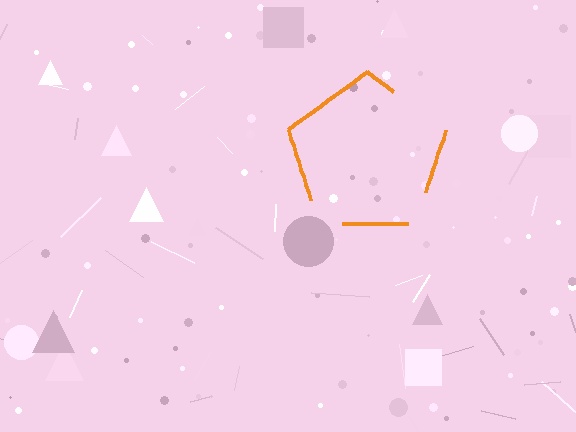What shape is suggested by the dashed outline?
The dashed outline suggests a pentagon.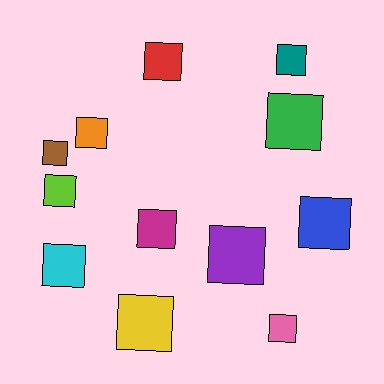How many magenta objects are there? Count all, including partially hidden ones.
There is 1 magenta object.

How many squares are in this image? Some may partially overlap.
There are 12 squares.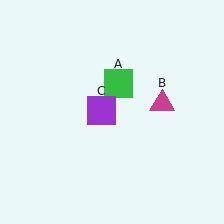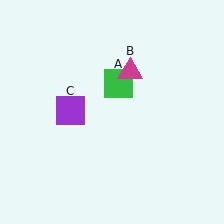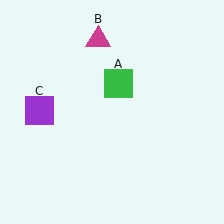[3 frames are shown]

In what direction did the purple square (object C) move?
The purple square (object C) moved left.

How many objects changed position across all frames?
2 objects changed position: magenta triangle (object B), purple square (object C).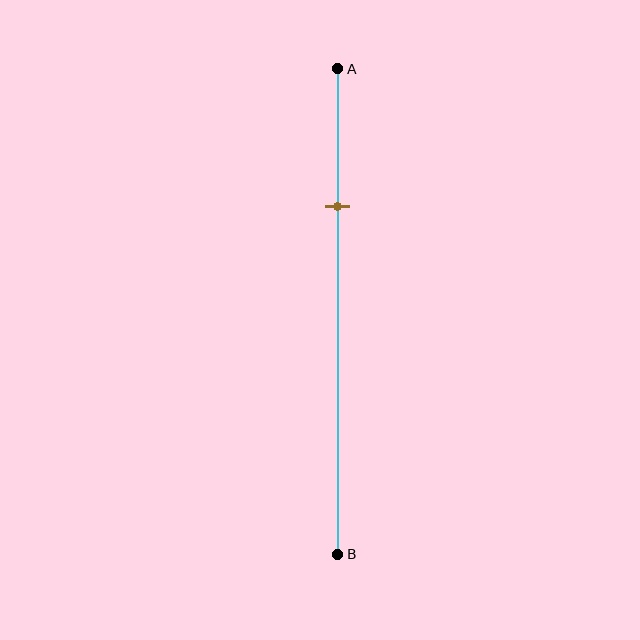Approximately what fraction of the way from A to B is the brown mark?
The brown mark is approximately 30% of the way from A to B.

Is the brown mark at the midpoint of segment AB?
No, the mark is at about 30% from A, not at the 50% midpoint.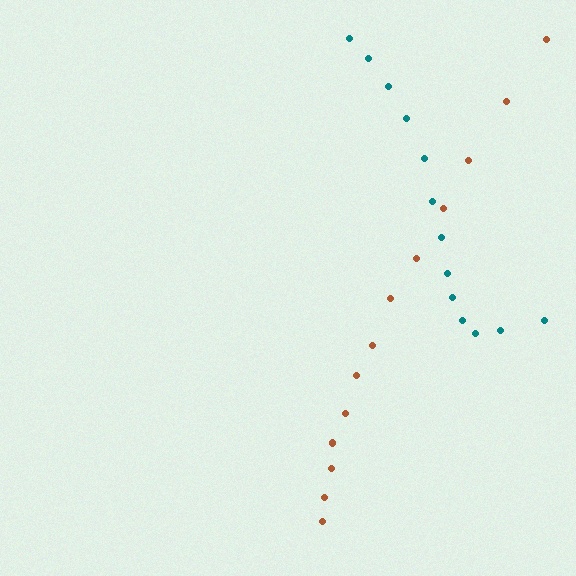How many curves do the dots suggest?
There are 2 distinct paths.